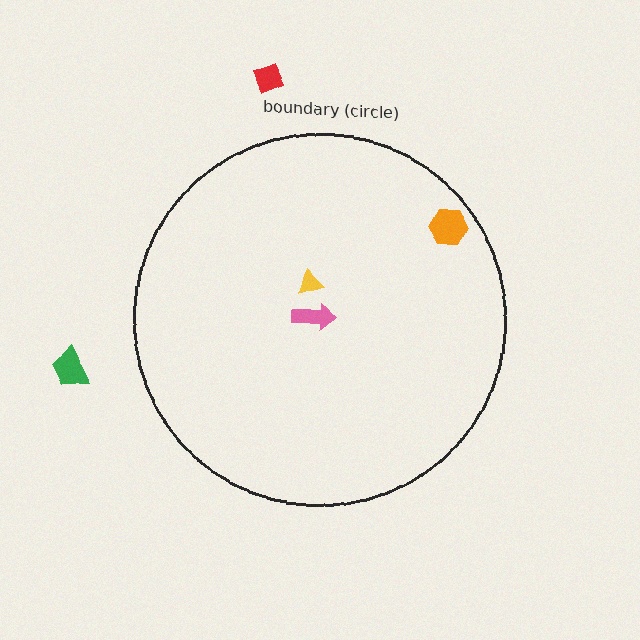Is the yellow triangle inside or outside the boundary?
Inside.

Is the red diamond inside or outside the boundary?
Outside.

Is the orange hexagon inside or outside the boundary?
Inside.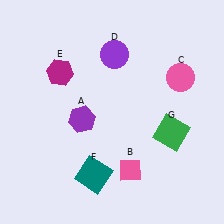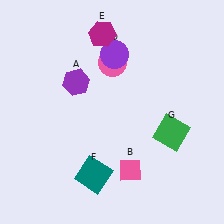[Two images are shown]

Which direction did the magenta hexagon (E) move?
The magenta hexagon (E) moved right.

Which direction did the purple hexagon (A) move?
The purple hexagon (A) moved up.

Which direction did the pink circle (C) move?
The pink circle (C) moved left.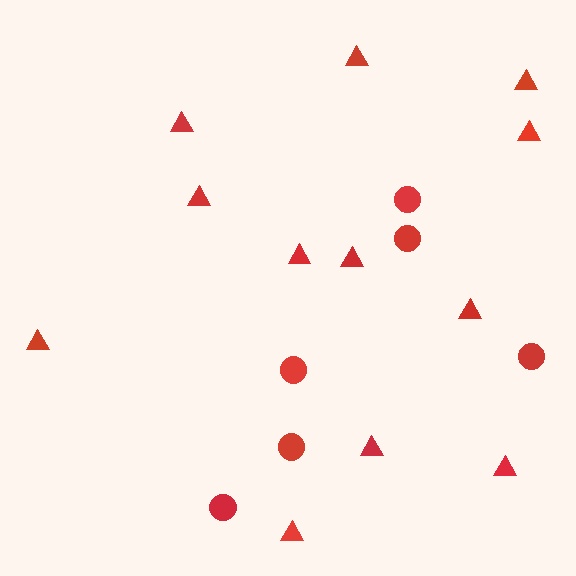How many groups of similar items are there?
There are 2 groups: one group of triangles (12) and one group of circles (6).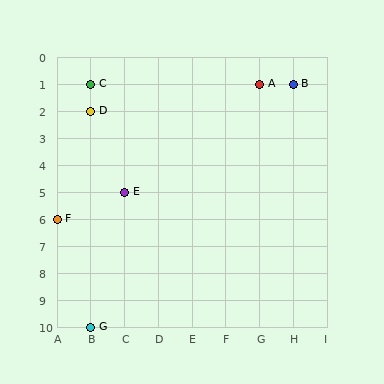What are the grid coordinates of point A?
Point A is at grid coordinates (G, 1).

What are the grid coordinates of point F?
Point F is at grid coordinates (A, 6).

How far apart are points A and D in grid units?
Points A and D are 5 columns and 1 row apart (about 5.1 grid units diagonally).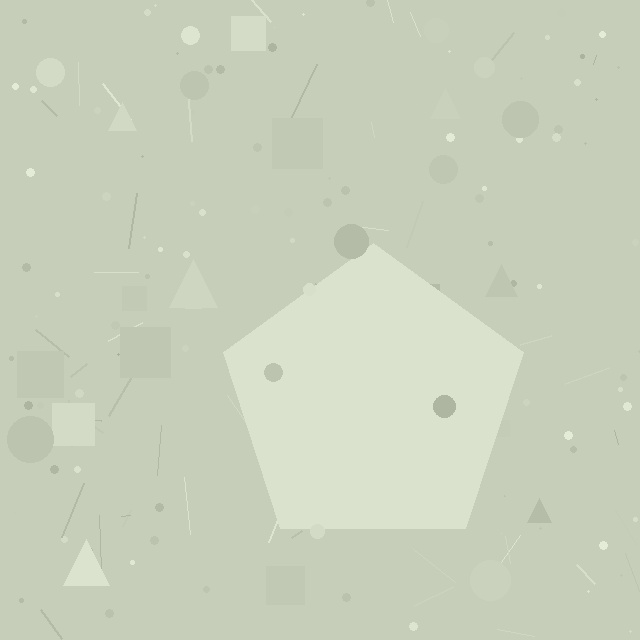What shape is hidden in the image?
A pentagon is hidden in the image.